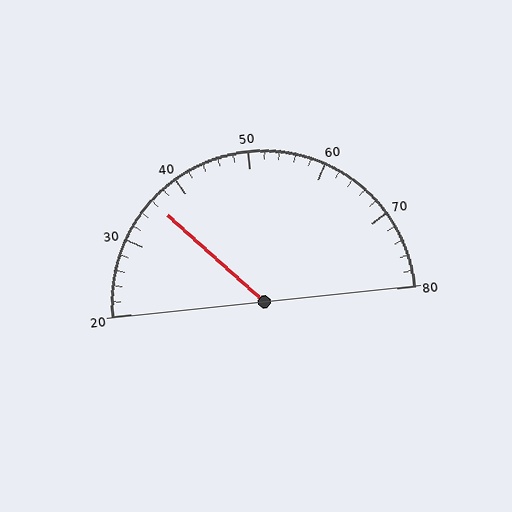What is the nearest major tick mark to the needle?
The nearest major tick mark is 40.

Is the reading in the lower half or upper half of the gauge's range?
The reading is in the lower half of the range (20 to 80).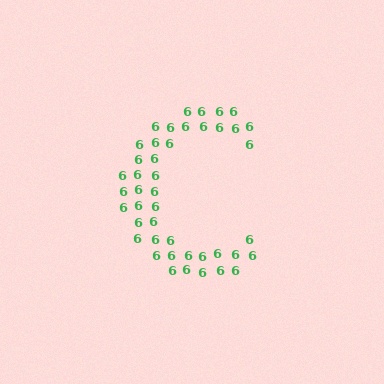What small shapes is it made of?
It is made of small digit 6's.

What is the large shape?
The large shape is the letter C.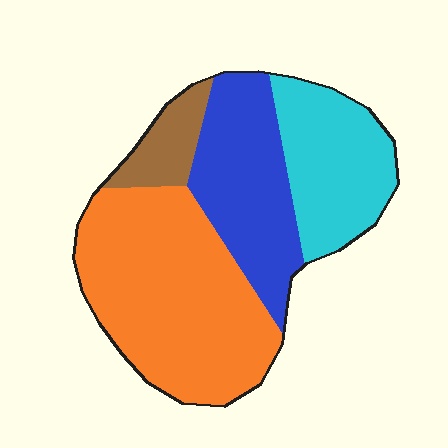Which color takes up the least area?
Brown, at roughly 10%.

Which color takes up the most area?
Orange, at roughly 45%.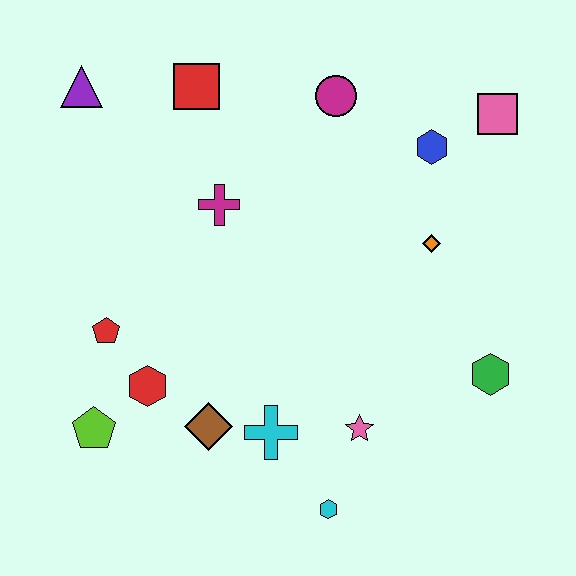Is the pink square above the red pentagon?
Yes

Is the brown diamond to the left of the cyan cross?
Yes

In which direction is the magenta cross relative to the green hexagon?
The magenta cross is to the left of the green hexagon.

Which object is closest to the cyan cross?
The brown diamond is closest to the cyan cross.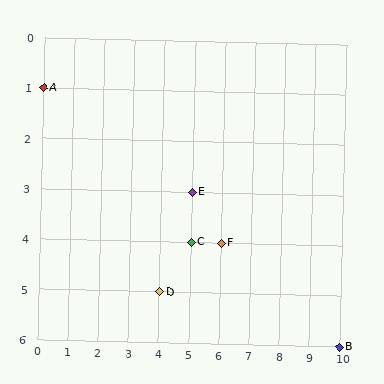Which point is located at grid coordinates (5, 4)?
Point C is at (5, 4).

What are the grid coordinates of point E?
Point E is at grid coordinates (5, 3).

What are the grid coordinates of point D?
Point D is at grid coordinates (4, 5).